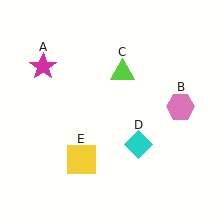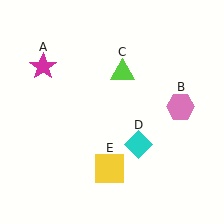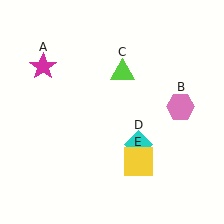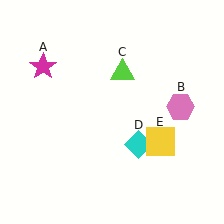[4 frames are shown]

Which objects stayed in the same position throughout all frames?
Magenta star (object A) and pink hexagon (object B) and lime triangle (object C) and cyan diamond (object D) remained stationary.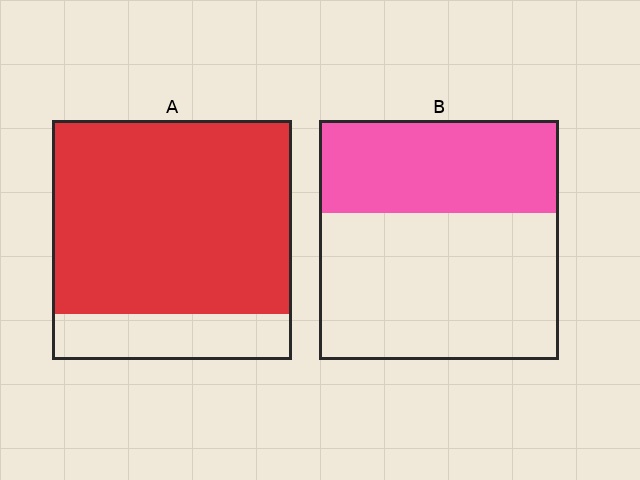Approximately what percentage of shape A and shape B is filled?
A is approximately 80% and B is approximately 40%.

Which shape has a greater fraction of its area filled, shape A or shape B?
Shape A.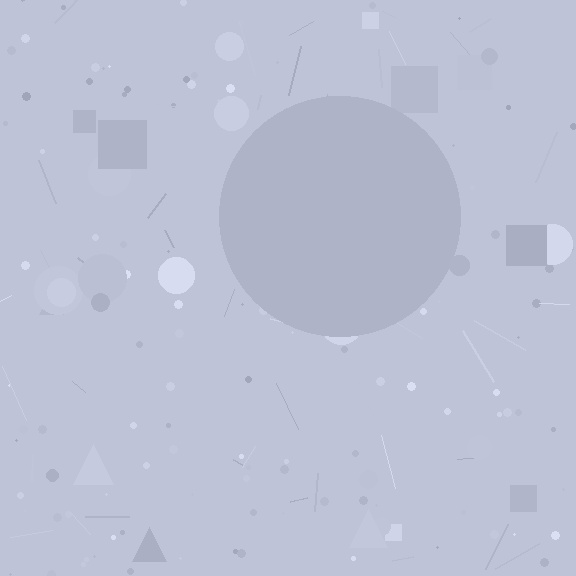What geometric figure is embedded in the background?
A circle is embedded in the background.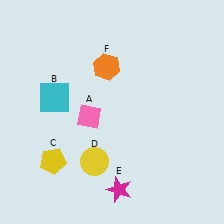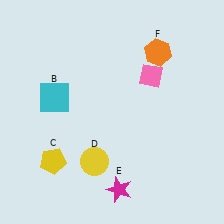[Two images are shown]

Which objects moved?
The objects that moved are: the pink diamond (A), the orange hexagon (F).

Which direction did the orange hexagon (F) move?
The orange hexagon (F) moved right.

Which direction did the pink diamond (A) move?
The pink diamond (A) moved right.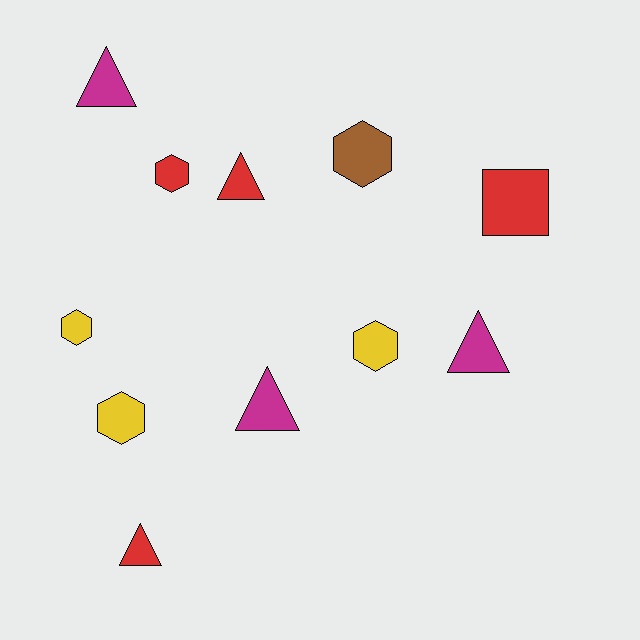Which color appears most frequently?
Red, with 4 objects.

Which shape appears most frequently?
Triangle, with 5 objects.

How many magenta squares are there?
There are no magenta squares.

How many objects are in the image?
There are 11 objects.